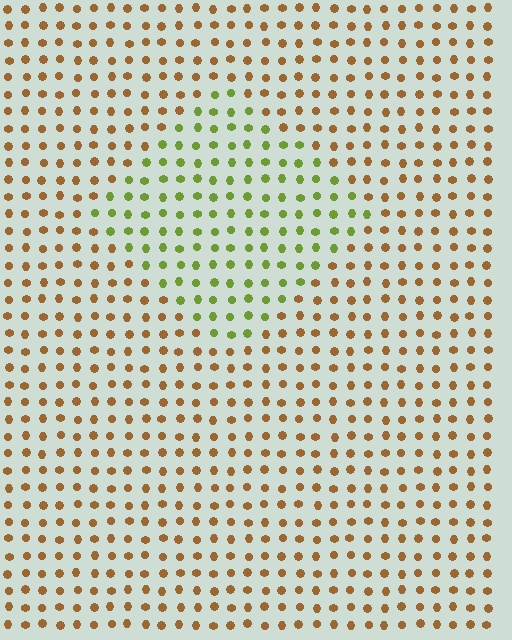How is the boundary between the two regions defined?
The boundary is defined purely by a slight shift in hue (about 56 degrees). Spacing, size, and orientation are identical on both sides.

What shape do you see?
I see a diamond.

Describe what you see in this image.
The image is filled with small brown elements in a uniform arrangement. A diamond-shaped region is visible where the elements are tinted to a slightly different hue, forming a subtle color boundary.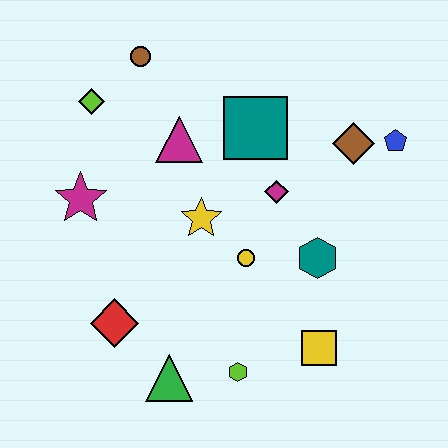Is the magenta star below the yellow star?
No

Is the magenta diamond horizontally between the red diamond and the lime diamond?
No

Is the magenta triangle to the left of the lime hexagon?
Yes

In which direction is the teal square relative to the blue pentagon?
The teal square is to the left of the blue pentagon.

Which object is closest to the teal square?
The magenta diamond is closest to the teal square.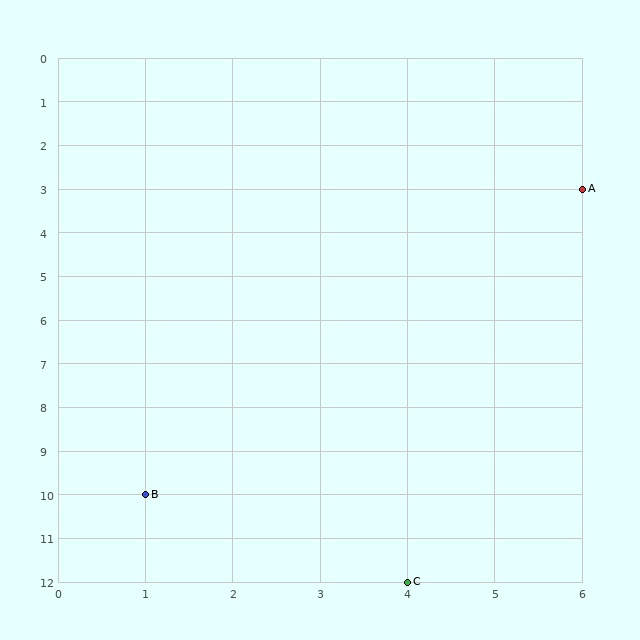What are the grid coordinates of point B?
Point B is at grid coordinates (1, 10).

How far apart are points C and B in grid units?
Points C and B are 3 columns and 2 rows apart (about 3.6 grid units diagonally).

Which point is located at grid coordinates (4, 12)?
Point C is at (4, 12).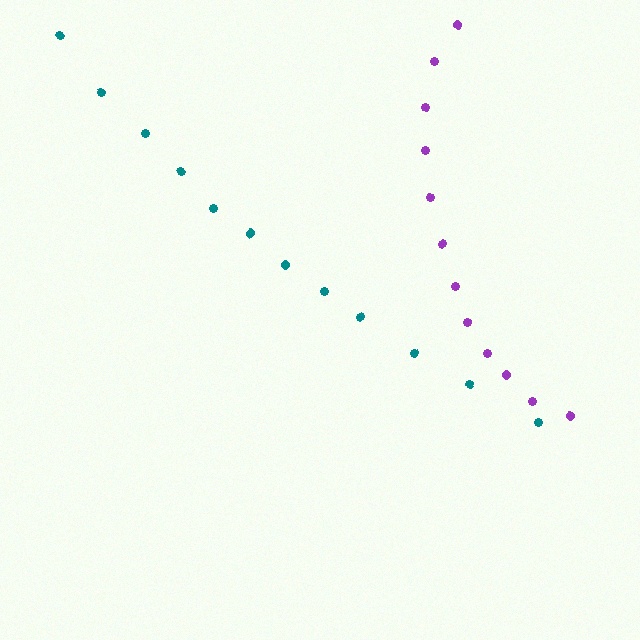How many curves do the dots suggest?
There are 2 distinct paths.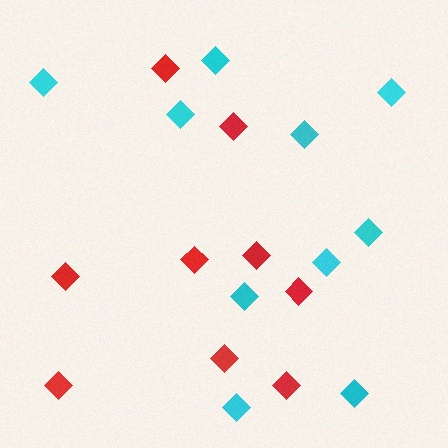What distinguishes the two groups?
There are 2 groups: one group of red diamonds (9) and one group of cyan diamonds (10).